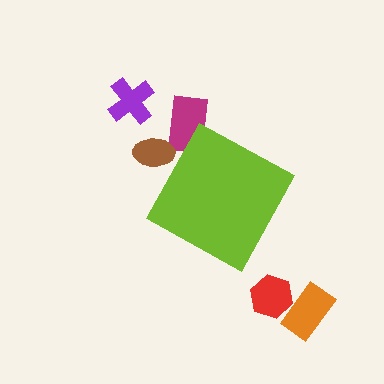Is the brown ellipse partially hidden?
Yes, the brown ellipse is partially hidden behind the lime diamond.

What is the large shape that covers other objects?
A lime diamond.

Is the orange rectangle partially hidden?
No, the orange rectangle is fully visible.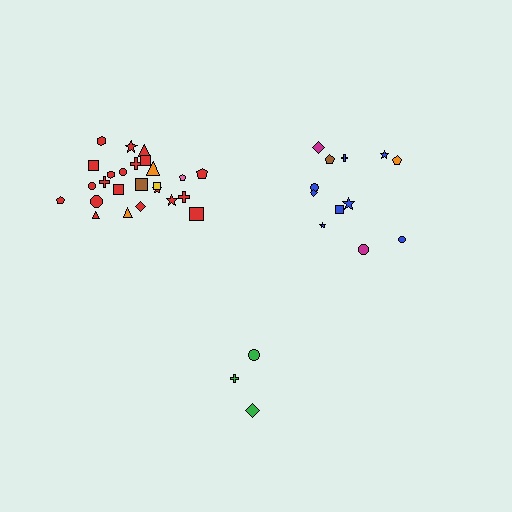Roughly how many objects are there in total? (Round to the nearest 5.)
Roughly 40 objects in total.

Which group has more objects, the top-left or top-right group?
The top-left group.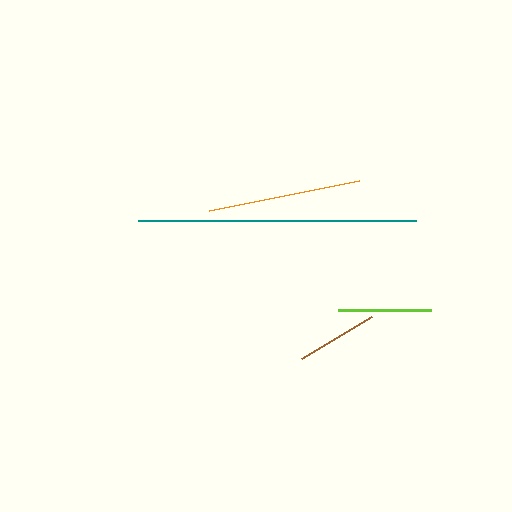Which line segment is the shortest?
The brown line is the shortest at approximately 82 pixels.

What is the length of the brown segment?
The brown segment is approximately 82 pixels long.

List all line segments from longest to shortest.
From longest to shortest: teal, orange, lime, brown.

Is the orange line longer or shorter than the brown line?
The orange line is longer than the brown line.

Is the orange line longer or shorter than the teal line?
The teal line is longer than the orange line.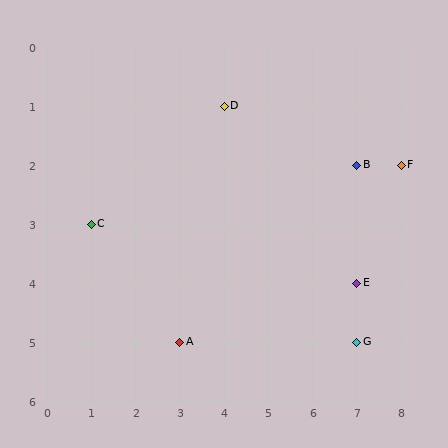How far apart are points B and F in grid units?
Points B and F are 1 column apart.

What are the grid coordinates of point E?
Point E is at grid coordinates (7, 4).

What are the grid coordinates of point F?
Point F is at grid coordinates (8, 2).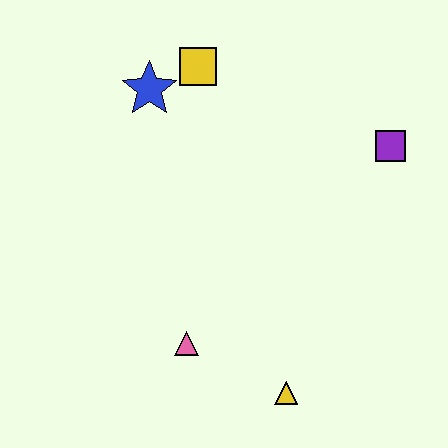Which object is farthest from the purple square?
The pink triangle is farthest from the purple square.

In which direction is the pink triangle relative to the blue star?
The pink triangle is below the blue star.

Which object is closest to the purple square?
The yellow square is closest to the purple square.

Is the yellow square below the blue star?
No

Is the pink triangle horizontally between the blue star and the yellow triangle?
Yes